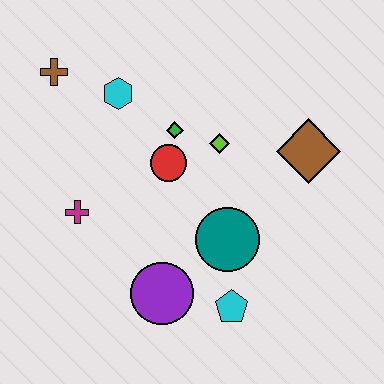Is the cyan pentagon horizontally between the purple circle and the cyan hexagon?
No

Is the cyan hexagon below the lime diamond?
No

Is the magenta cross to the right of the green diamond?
No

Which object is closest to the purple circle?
The cyan pentagon is closest to the purple circle.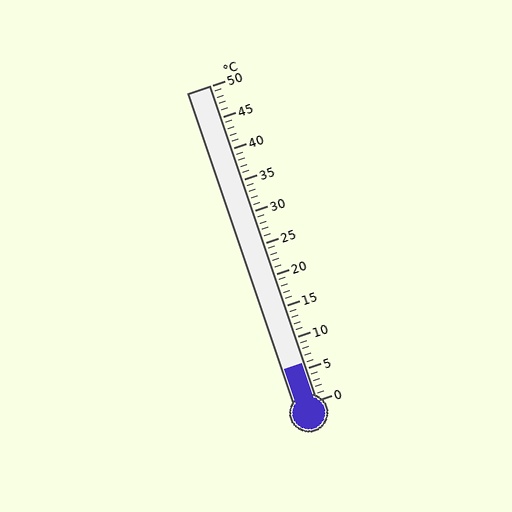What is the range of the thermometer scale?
The thermometer scale ranges from 0°C to 50°C.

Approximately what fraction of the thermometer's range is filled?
The thermometer is filled to approximately 10% of its range.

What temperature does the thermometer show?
The thermometer shows approximately 6°C.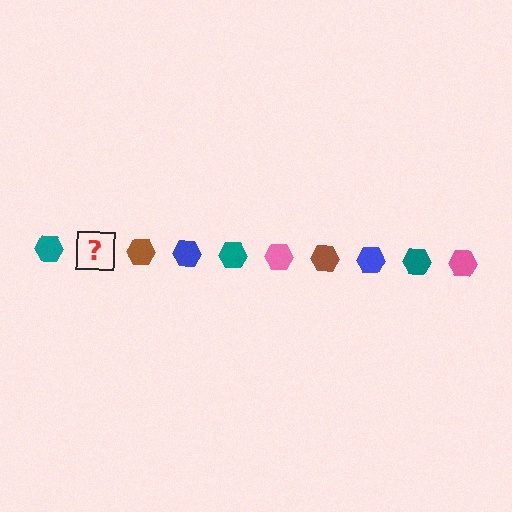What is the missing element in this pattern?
The missing element is a pink hexagon.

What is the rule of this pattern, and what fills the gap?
The rule is that the pattern cycles through teal, pink, brown, blue hexagons. The gap should be filled with a pink hexagon.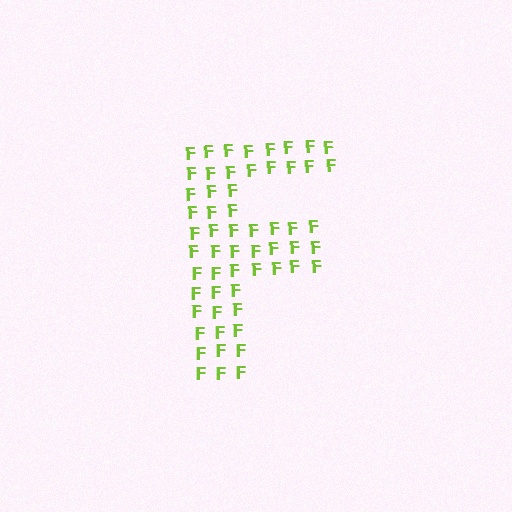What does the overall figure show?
The overall figure shows the letter F.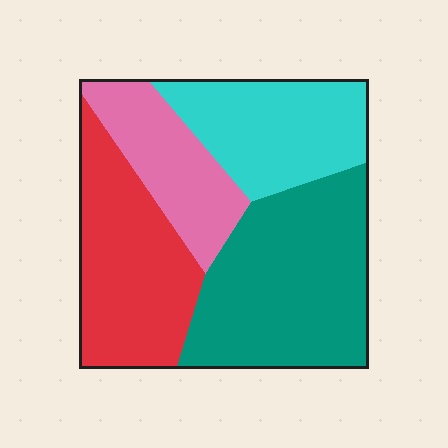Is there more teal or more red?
Teal.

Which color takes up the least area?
Pink, at roughly 15%.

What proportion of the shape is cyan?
Cyan takes up about one fifth (1/5) of the shape.